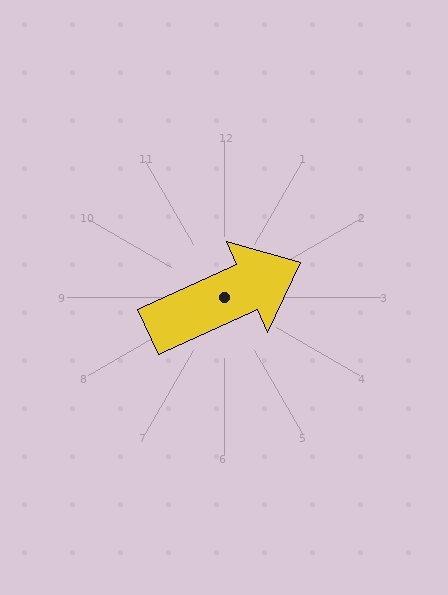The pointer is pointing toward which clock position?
Roughly 2 o'clock.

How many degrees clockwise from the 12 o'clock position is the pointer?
Approximately 66 degrees.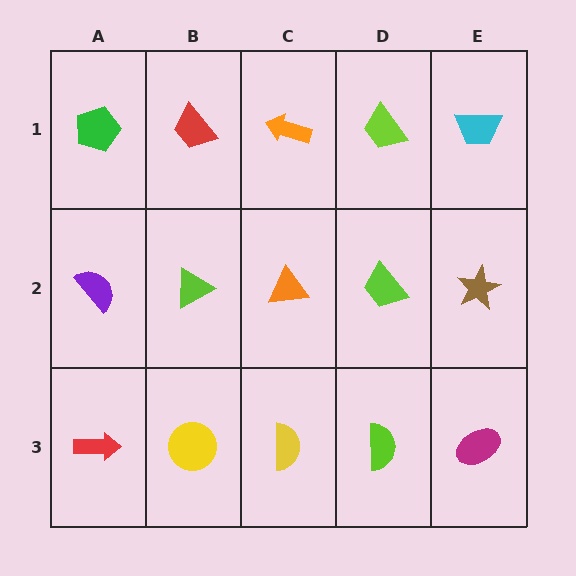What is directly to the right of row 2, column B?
An orange triangle.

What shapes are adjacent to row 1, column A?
A purple semicircle (row 2, column A), a red trapezoid (row 1, column B).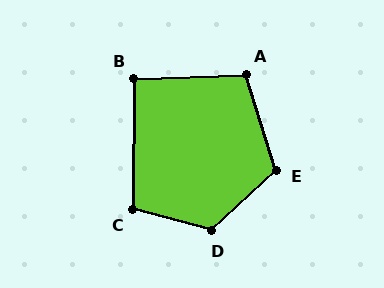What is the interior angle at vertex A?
Approximately 106 degrees (obtuse).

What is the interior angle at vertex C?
Approximately 104 degrees (obtuse).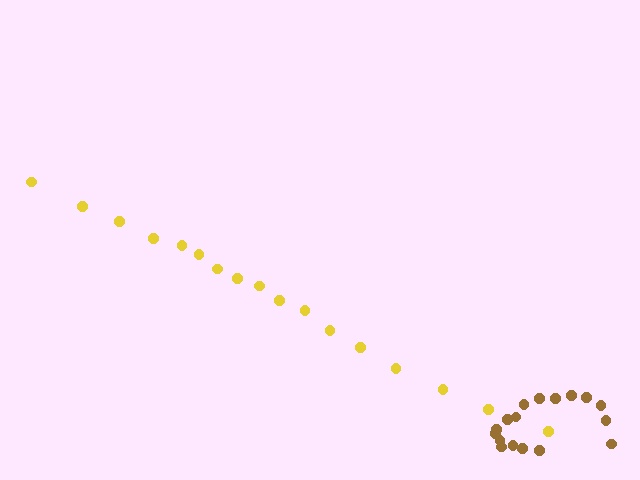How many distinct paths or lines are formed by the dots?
There are 2 distinct paths.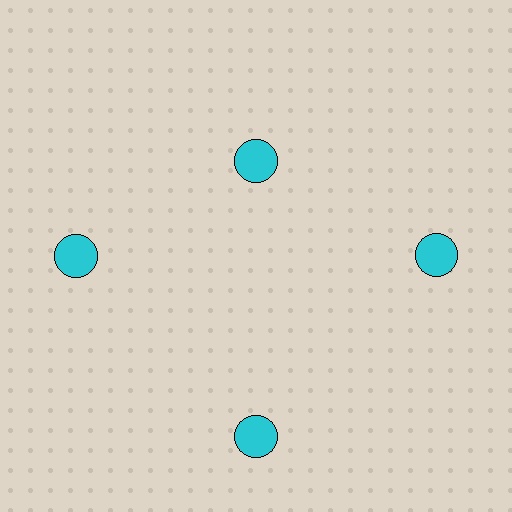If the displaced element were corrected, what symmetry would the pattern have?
It would have 4-fold rotational symmetry — the pattern would map onto itself every 90 degrees.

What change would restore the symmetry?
The symmetry would be restored by moving it outward, back onto the ring so that all 4 circles sit at equal angles and equal distance from the center.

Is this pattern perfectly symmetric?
No. The 4 cyan circles are arranged in a ring, but one element near the 12 o'clock position is pulled inward toward the center, breaking the 4-fold rotational symmetry.